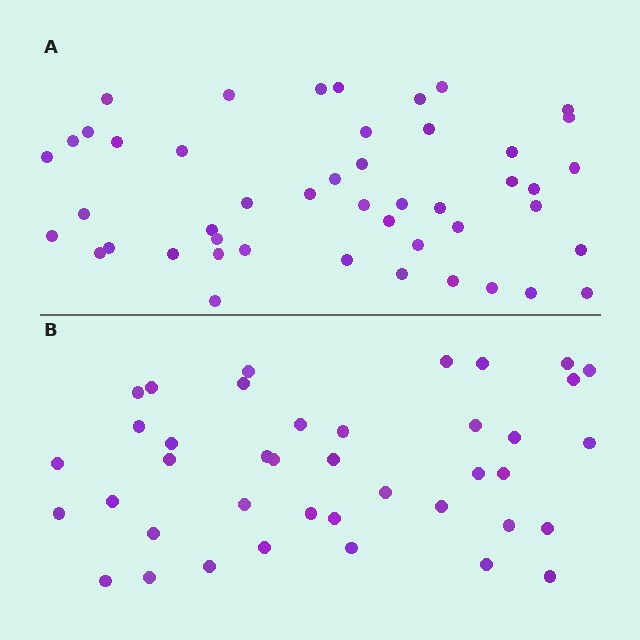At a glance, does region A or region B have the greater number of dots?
Region A (the top region) has more dots.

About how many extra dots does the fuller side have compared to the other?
Region A has roughly 8 or so more dots than region B.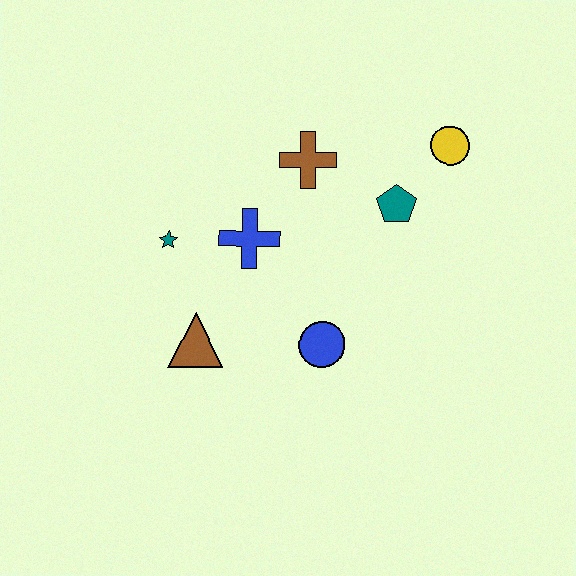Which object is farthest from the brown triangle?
The yellow circle is farthest from the brown triangle.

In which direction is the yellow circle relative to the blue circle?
The yellow circle is above the blue circle.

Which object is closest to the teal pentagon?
The yellow circle is closest to the teal pentagon.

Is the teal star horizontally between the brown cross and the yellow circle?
No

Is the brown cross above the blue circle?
Yes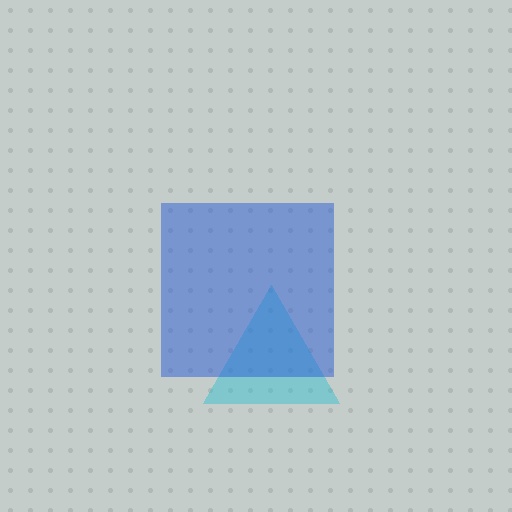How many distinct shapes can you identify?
There are 2 distinct shapes: a cyan triangle, a blue square.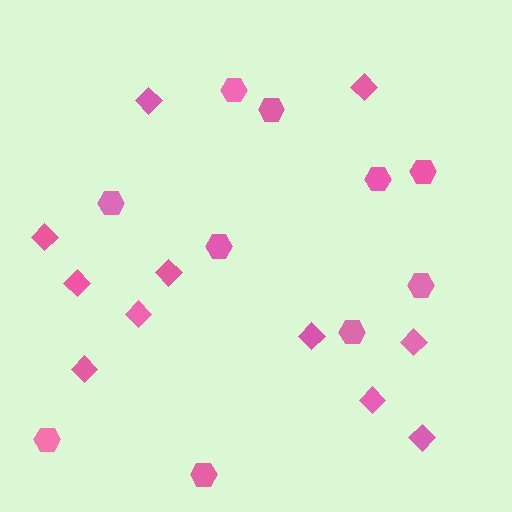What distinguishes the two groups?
There are 2 groups: one group of diamonds (11) and one group of hexagons (10).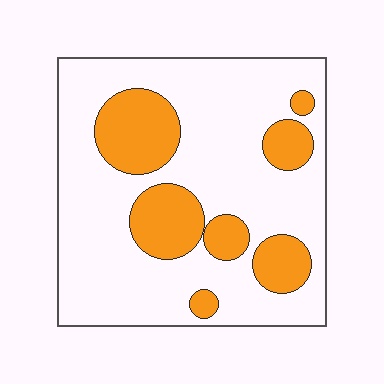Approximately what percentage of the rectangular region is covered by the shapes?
Approximately 25%.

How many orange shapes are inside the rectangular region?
7.